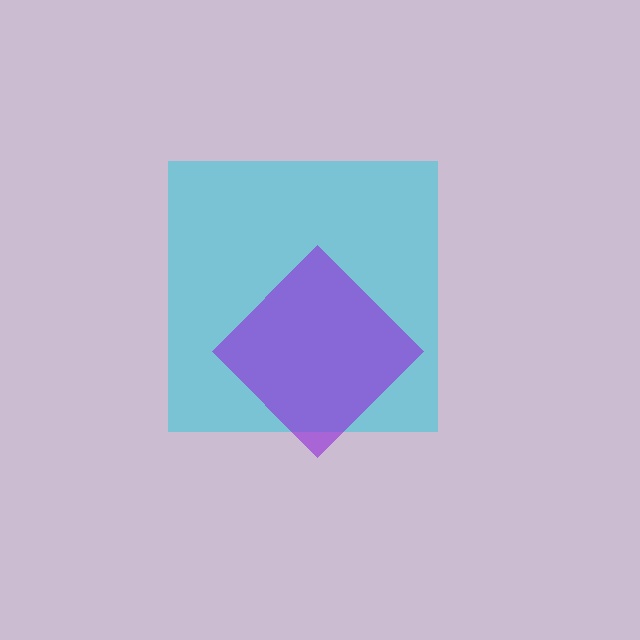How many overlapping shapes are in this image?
There are 2 overlapping shapes in the image.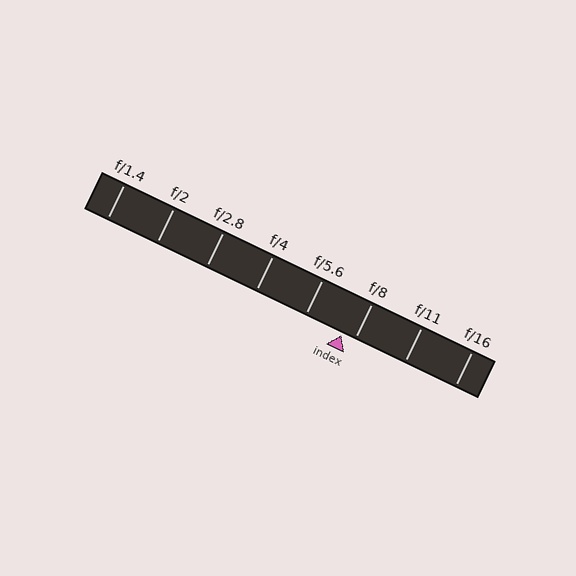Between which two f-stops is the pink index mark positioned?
The index mark is between f/5.6 and f/8.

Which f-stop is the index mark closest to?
The index mark is closest to f/8.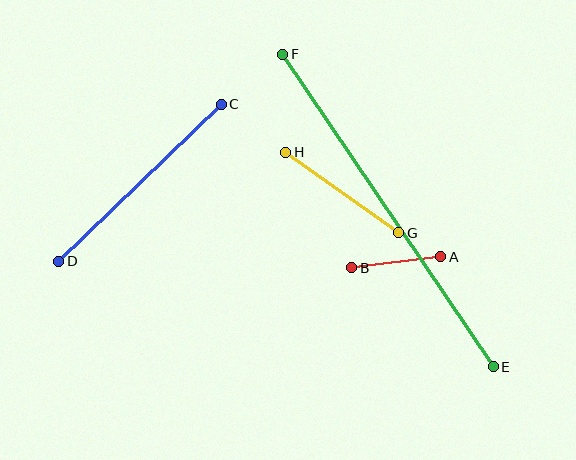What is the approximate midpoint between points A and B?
The midpoint is at approximately (396, 262) pixels.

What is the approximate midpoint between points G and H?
The midpoint is at approximately (342, 192) pixels.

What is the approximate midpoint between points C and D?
The midpoint is at approximately (140, 183) pixels.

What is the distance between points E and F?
The distance is approximately 377 pixels.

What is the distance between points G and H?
The distance is approximately 139 pixels.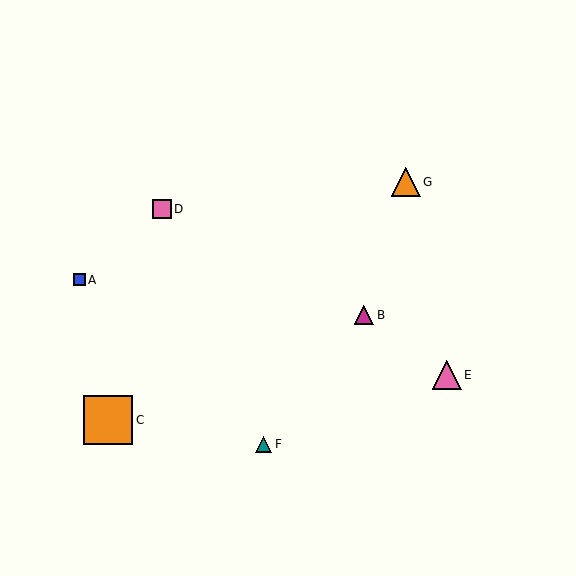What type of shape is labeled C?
Shape C is an orange square.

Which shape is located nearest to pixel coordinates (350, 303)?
The magenta triangle (labeled B) at (364, 315) is nearest to that location.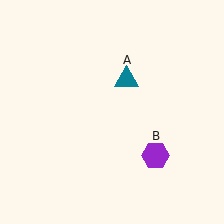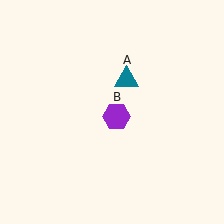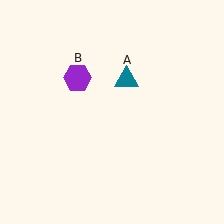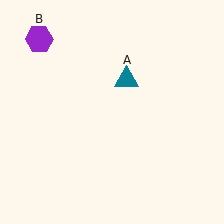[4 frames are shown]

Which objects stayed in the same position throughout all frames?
Teal triangle (object A) remained stationary.